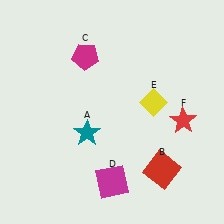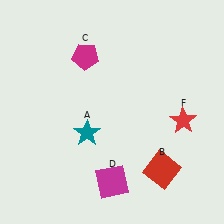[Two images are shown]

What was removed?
The yellow diamond (E) was removed in Image 2.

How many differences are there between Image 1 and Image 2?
There is 1 difference between the two images.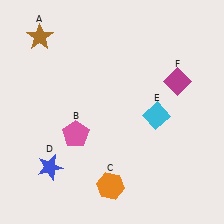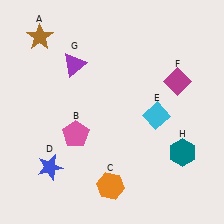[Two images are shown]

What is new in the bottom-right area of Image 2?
A teal hexagon (H) was added in the bottom-right area of Image 2.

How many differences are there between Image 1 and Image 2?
There are 2 differences between the two images.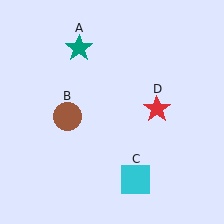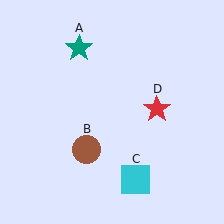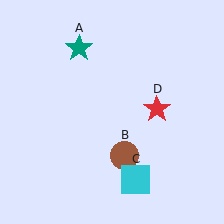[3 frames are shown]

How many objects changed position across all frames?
1 object changed position: brown circle (object B).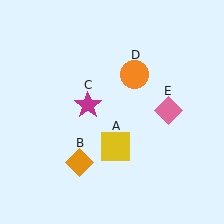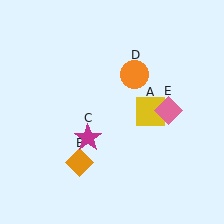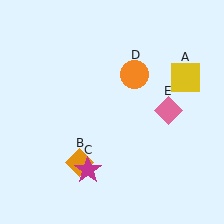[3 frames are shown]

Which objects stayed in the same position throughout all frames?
Orange diamond (object B) and orange circle (object D) and pink diamond (object E) remained stationary.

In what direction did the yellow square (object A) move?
The yellow square (object A) moved up and to the right.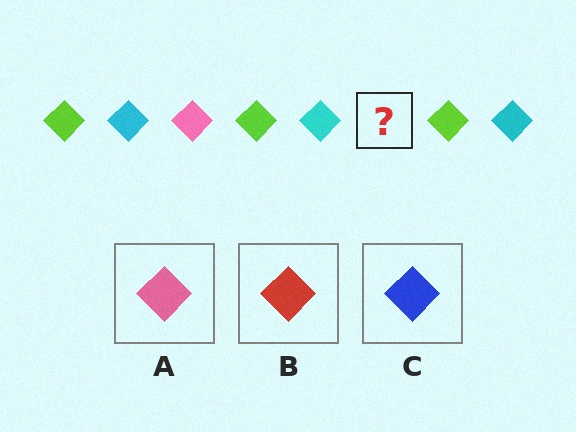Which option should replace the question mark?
Option A.